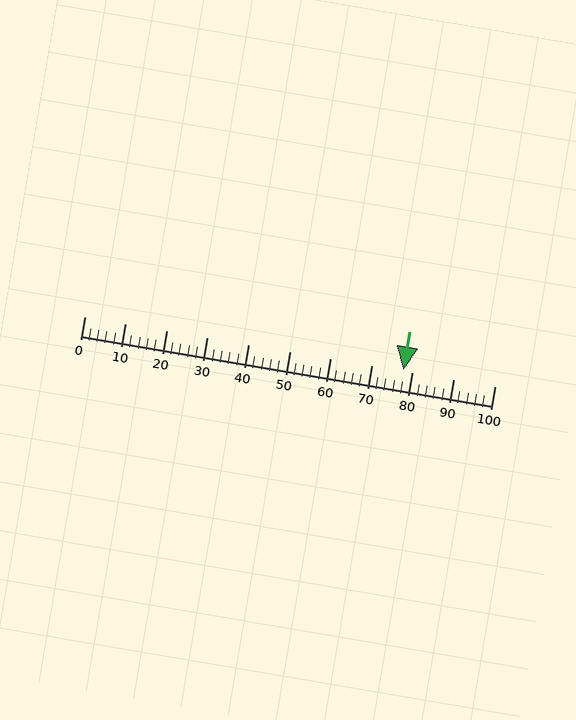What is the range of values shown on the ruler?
The ruler shows values from 0 to 100.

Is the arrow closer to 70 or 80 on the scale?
The arrow is closer to 80.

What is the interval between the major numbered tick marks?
The major tick marks are spaced 10 units apart.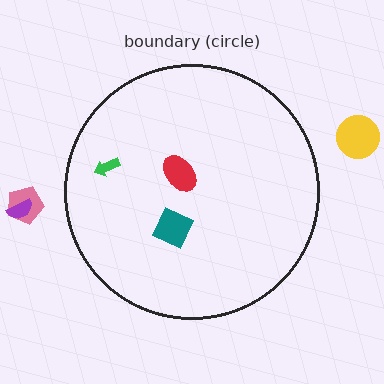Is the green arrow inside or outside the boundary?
Inside.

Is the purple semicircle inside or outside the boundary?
Outside.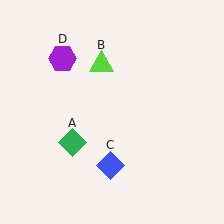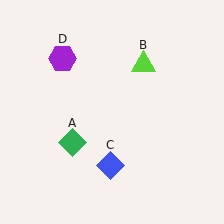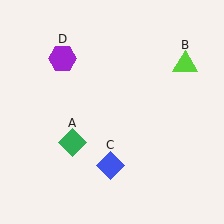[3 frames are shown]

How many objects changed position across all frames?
1 object changed position: lime triangle (object B).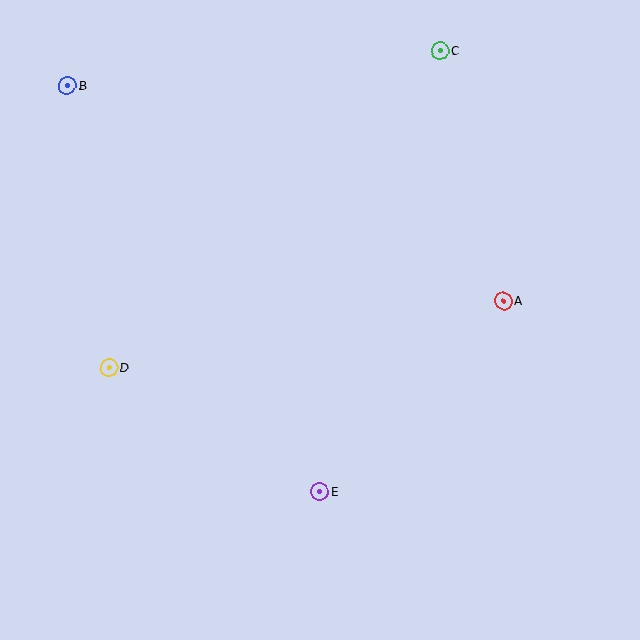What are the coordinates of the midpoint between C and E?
The midpoint between C and E is at (380, 271).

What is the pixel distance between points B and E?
The distance between B and E is 478 pixels.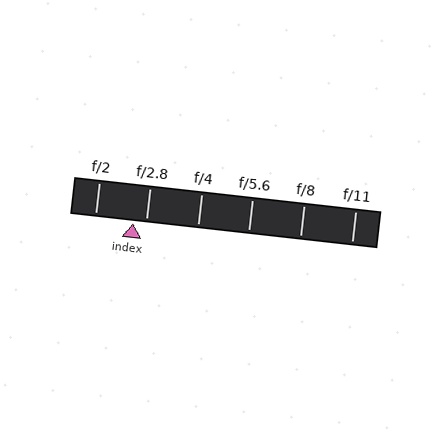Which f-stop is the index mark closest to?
The index mark is closest to f/2.8.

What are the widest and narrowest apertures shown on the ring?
The widest aperture shown is f/2 and the narrowest is f/11.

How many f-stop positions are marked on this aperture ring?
There are 6 f-stop positions marked.